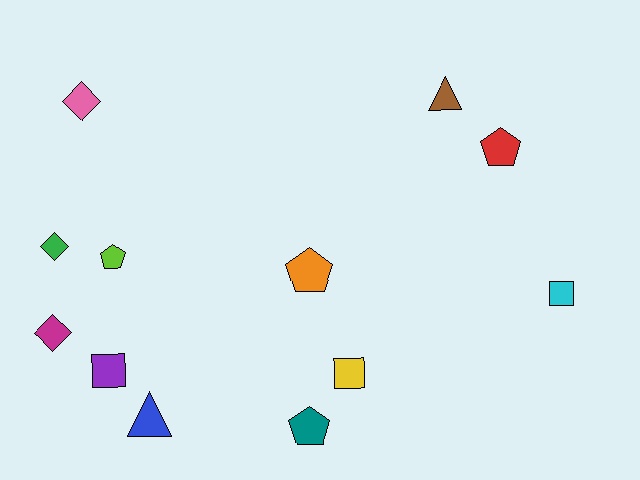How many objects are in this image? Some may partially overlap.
There are 12 objects.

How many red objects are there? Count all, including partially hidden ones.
There is 1 red object.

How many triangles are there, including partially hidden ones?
There are 2 triangles.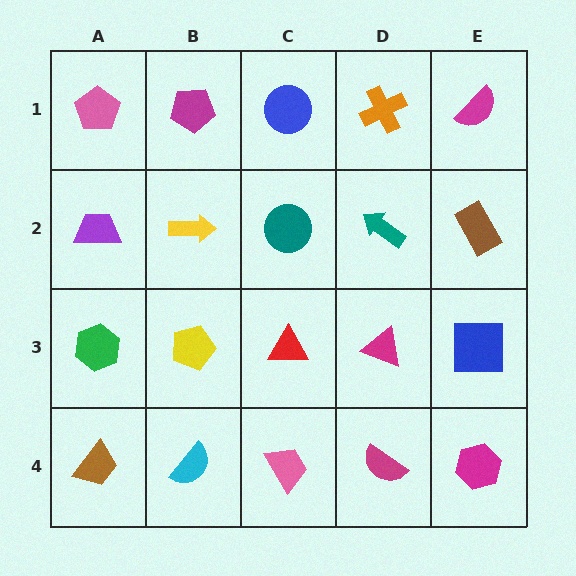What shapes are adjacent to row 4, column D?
A magenta triangle (row 3, column D), a pink trapezoid (row 4, column C), a magenta hexagon (row 4, column E).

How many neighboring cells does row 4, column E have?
2.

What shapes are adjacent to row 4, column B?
A yellow pentagon (row 3, column B), a brown trapezoid (row 4, column A), a pink trapezoid (row 4, column C).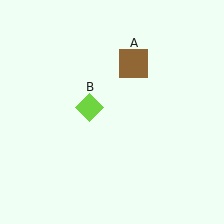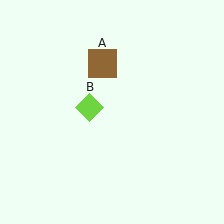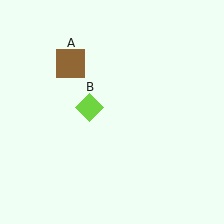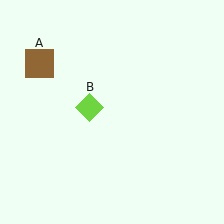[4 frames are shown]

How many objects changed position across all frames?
1 object changed position: brown square (object A).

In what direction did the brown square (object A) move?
The brown square (object A) moved left.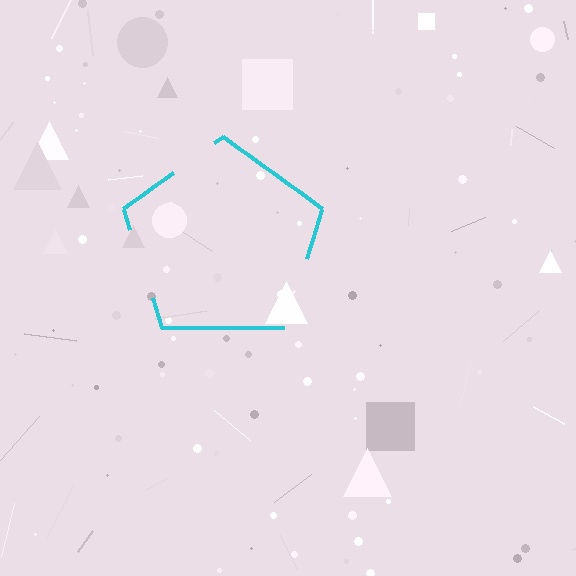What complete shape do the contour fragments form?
The contour fragments form a pentagon.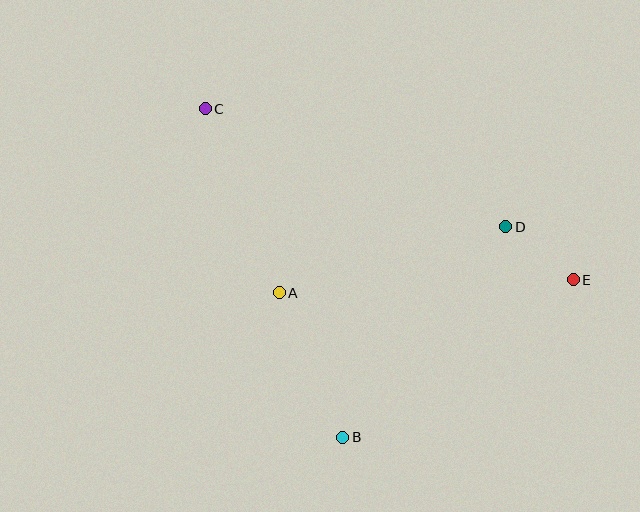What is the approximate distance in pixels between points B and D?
The distance between B and D is approximately 266 pixels.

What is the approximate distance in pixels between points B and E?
The distance between B and E is approximately 279 pixels.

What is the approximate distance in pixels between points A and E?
The distance between A and E is approximately 294 pixels.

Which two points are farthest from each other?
Points C and E are farthest from each other.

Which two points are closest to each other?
Points D and E are closest to each other.